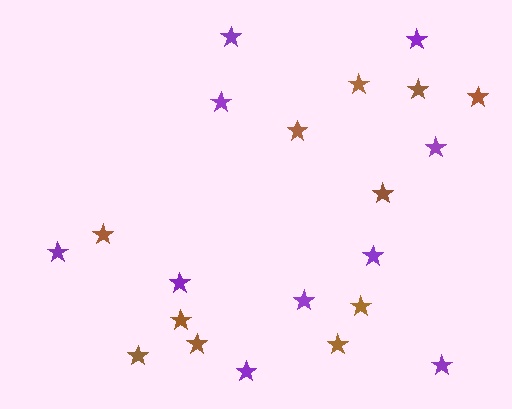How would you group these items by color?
There are 2 groups: one group of purple stars (10) and one group of brown stars (11).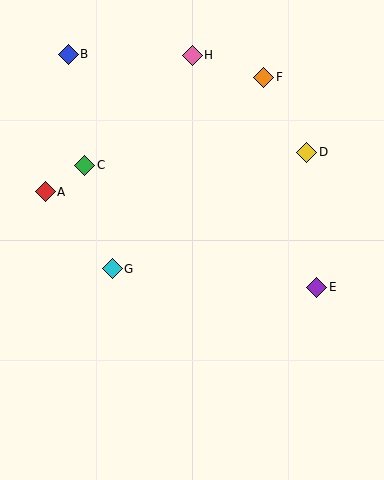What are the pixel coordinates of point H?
Point H is at (192, 55).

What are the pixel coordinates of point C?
Point C is at (85, 165).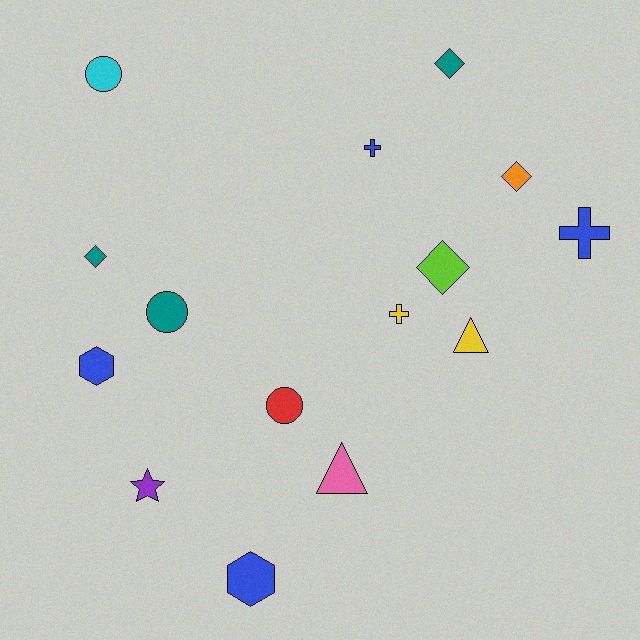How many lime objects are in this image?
There is 1 lime object.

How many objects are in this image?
There are 15 objects.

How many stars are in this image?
There is 1 star.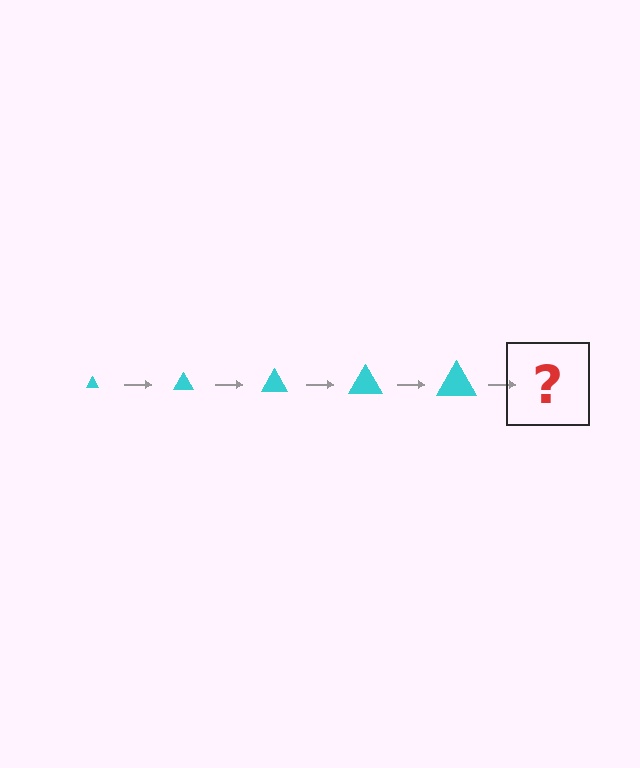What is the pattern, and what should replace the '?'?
The pattern is that the triangle gets progressively larger each step. The '?' should be a cyan triangle, larger than the previous one.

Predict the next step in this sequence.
The next step is a cyan triangle, larger than the previous one.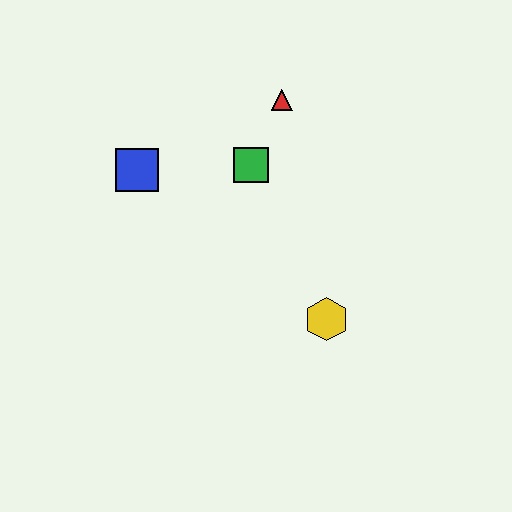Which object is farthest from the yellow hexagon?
The blue square is farthest from the yellow hexagon.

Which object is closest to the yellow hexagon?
The green square is closest to the yellow hexagon.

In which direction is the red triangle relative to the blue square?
The red triangle is to the right of the blue square.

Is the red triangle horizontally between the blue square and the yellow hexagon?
Yes